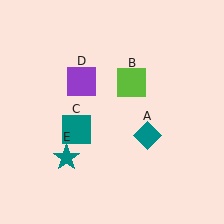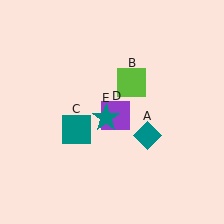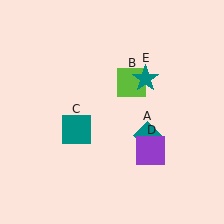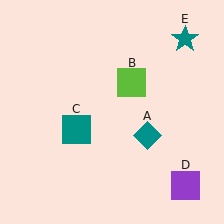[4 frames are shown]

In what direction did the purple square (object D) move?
The purple square (object D) moved down and to the right.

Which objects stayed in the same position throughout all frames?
Teal diamond (object A) and lime square (object B) and teal square (object C) remained stationary.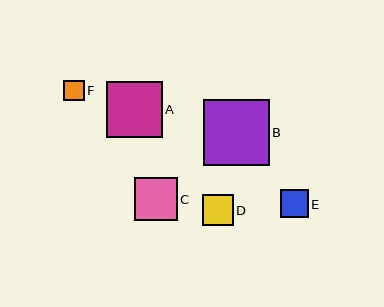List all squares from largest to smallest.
From largest to smallest: B, A, C, D, E, F.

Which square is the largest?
Square B is the largest with a size of approximately 66 pixels.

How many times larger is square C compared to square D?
Square C is approximately 1.4 times the size of square D.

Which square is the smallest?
Square F is the smallest with a size of approximately 20 pixels.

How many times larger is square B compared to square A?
Square B is approximately 1.2 times the size of square A.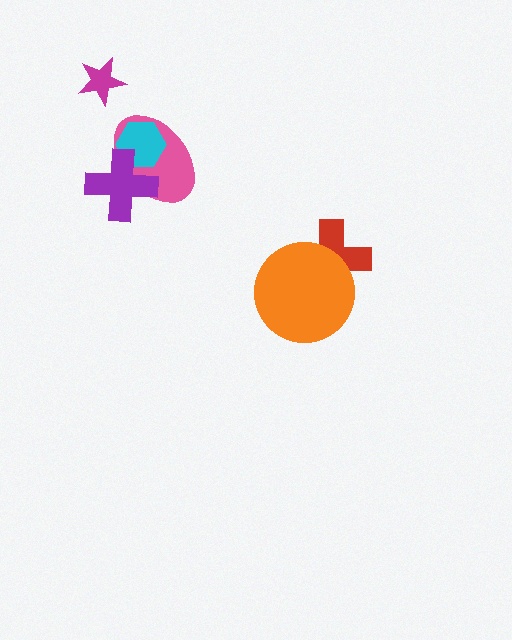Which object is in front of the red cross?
The orange circle is in front of the red cross.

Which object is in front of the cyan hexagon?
The purple cross is in front of the cyan hexagon.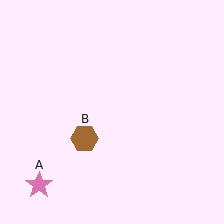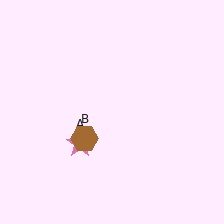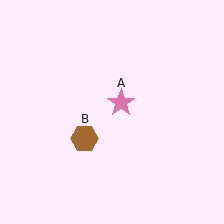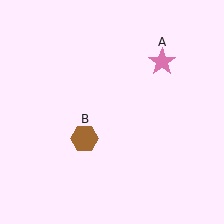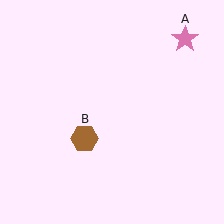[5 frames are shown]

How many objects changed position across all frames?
1 object changed position: pink star (object A).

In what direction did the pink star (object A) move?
The pink star (object A) moved up and to the right.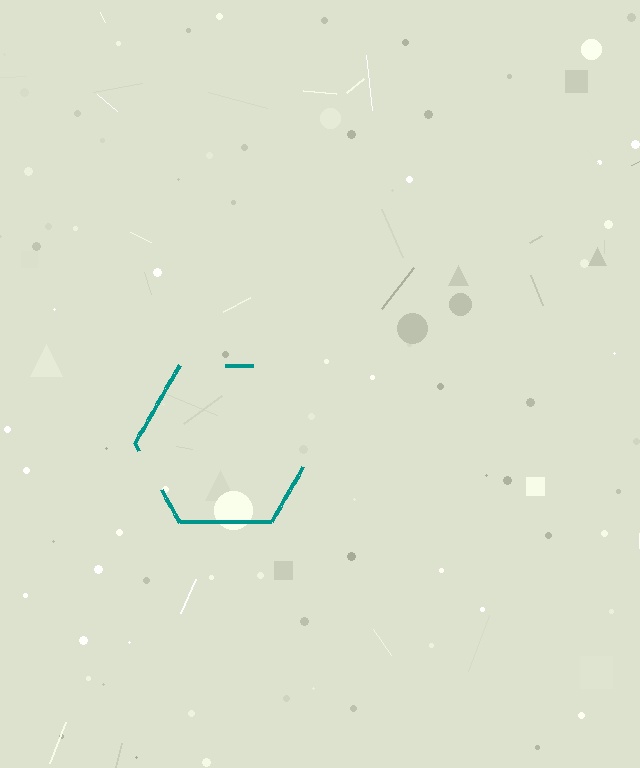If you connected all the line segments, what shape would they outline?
They would outline a hexagon.